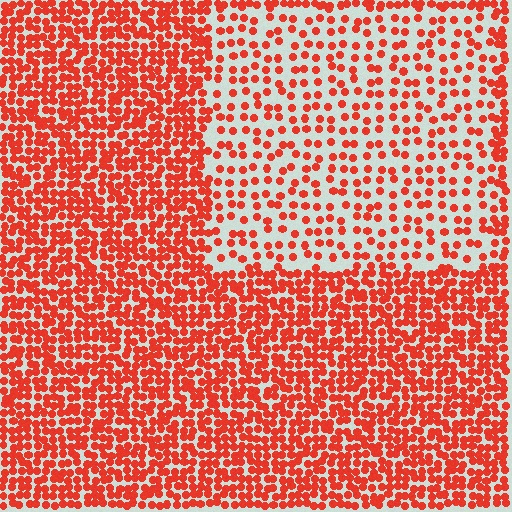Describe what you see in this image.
The image contains small red elements arranged at two different densities. A rectangle-shaped region is visible where the elements are less densely packed than the surrounding area.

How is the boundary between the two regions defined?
The boundary is defined by a change in element density (approximately 2.3x ratio). All elements are the same color, size, and shape.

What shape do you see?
I see a rectangle.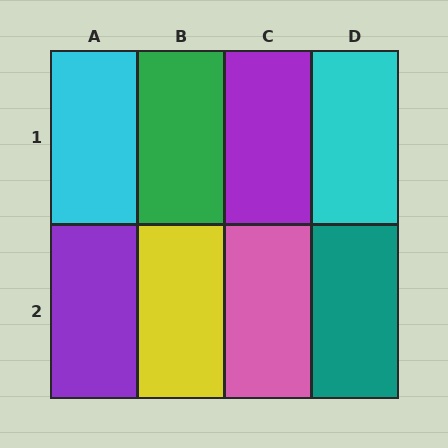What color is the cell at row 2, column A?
Purple.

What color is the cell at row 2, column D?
Teal.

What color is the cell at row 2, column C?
Pink.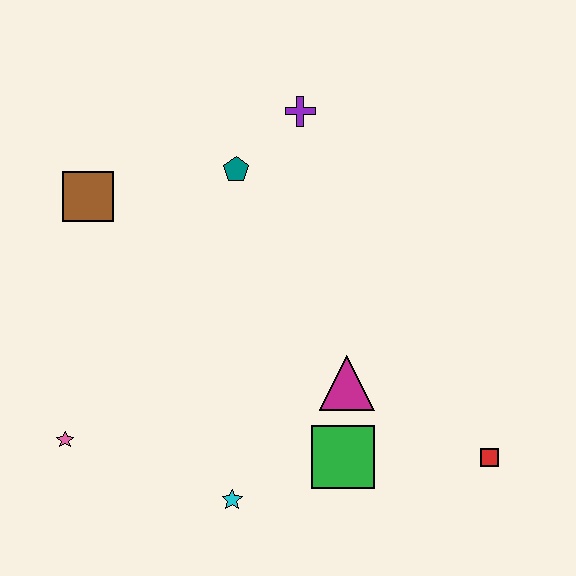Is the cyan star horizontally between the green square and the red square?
No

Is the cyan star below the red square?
Yes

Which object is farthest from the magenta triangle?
The brown square is farthest from the magenta triangle.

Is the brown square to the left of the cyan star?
Yes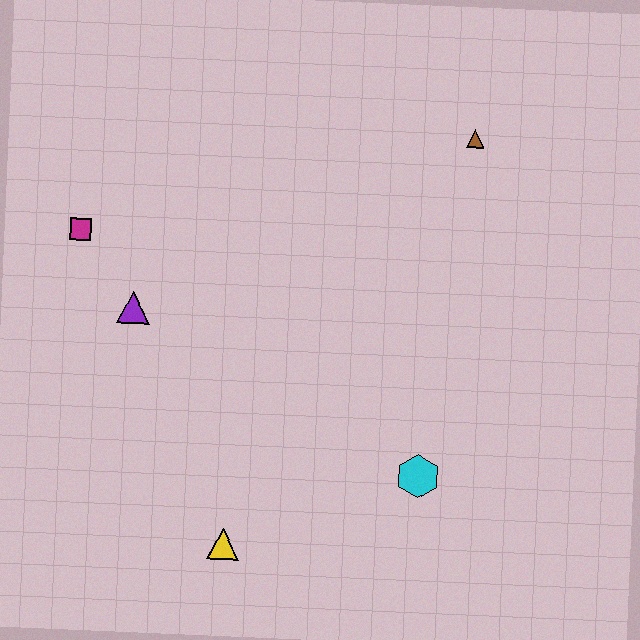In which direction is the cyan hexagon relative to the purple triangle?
The cyan hexagon is to the right of the purple triangle.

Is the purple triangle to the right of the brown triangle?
No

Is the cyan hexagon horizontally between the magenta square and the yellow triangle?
No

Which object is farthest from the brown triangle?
The yellow triangle is farthest from the brown triangle.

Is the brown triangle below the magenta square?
No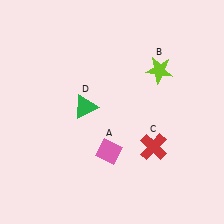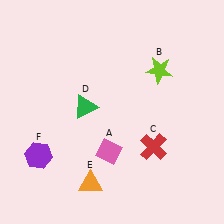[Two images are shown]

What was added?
An orange triangle (E), a purple hexagon (F) were added in Image 2.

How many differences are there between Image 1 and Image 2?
There are 2 differences between the two images.